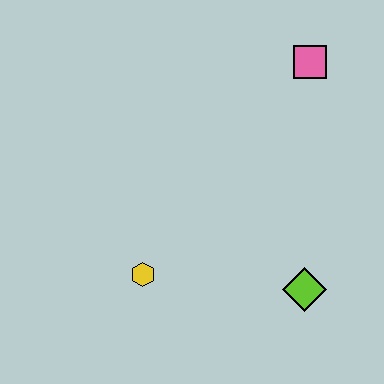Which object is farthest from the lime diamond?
The pink square is farthest from the lime diamond.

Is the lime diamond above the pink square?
No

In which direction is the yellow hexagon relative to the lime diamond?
The yellow hexagon is to the left of the lime diamond.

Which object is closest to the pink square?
The lime diamond is closest to the pink square.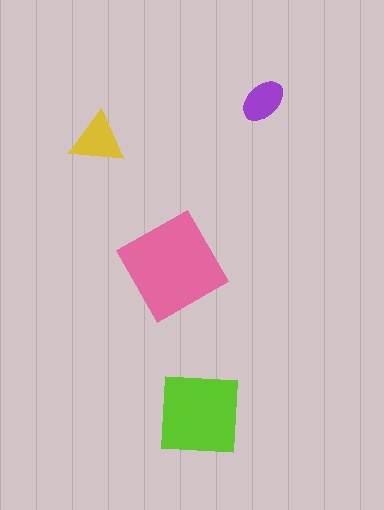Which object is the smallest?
The purple ellipse.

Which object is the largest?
The pink diamond.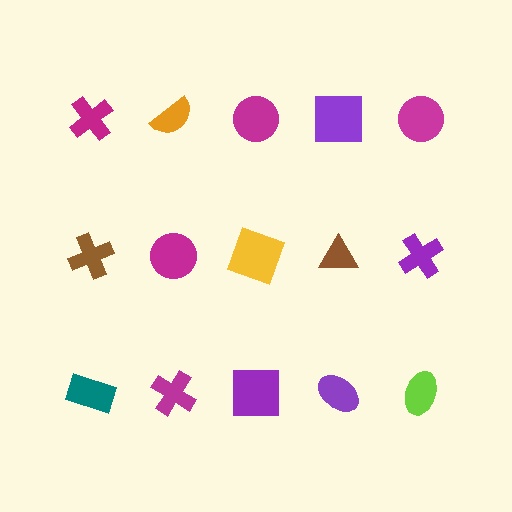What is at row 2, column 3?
A yellow square.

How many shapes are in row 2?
5 shapes.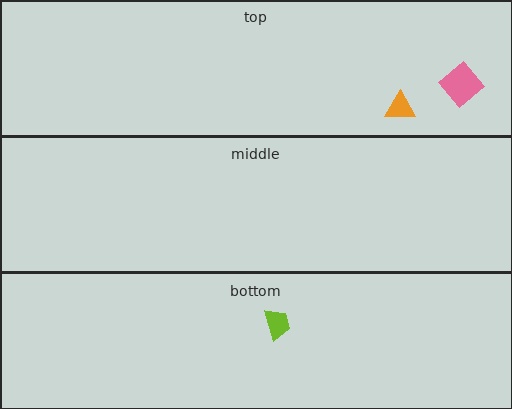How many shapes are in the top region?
2.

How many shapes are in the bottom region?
1.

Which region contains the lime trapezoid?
The bottom region.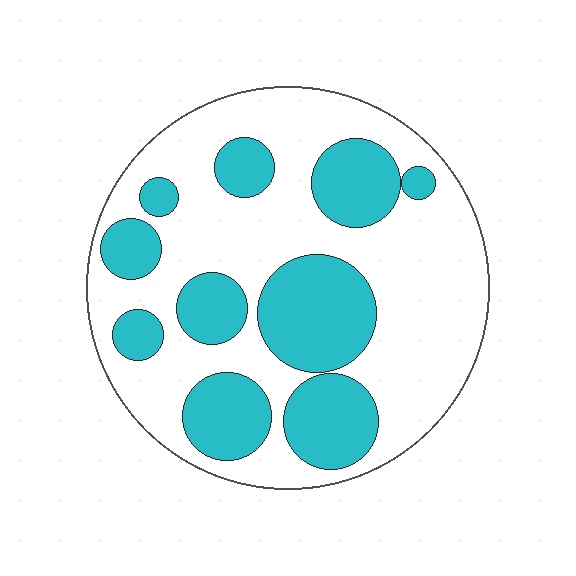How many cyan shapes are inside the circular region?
10.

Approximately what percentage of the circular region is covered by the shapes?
Approximately 35%.